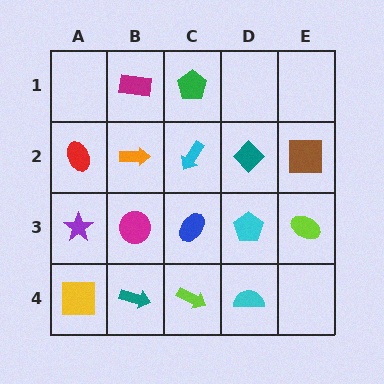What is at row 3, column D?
A cyan pentagon.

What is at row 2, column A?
A red ellipse.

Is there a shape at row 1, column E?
No, that cell is empty.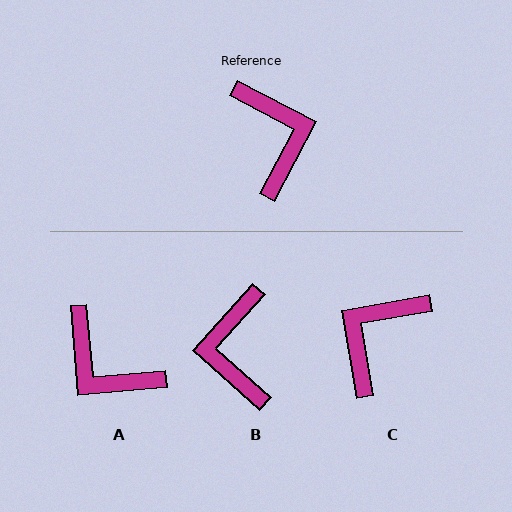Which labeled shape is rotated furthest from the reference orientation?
B, about 166 degrees away.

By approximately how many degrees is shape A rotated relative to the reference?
Approximately 147 degrees clockwise.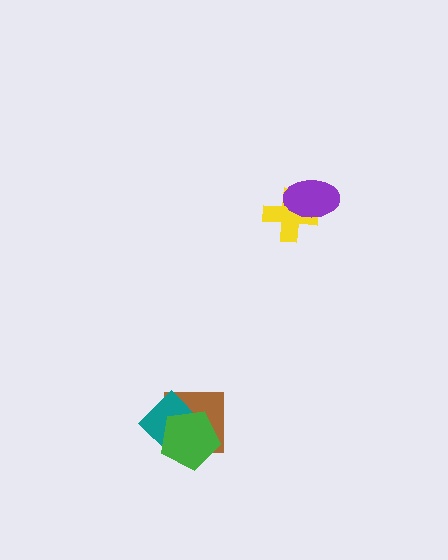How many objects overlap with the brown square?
2 objects overlap with the brown square.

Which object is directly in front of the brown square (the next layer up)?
The teal diamond is directly in front of the brown square.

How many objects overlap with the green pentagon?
2 objects overlap with the green pentagon.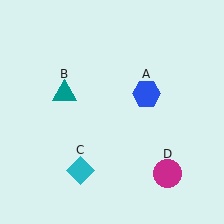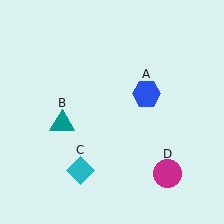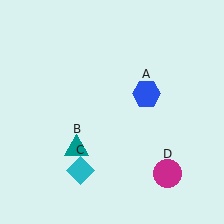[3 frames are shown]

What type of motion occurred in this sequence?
The teal triangle (object B) rotated counterclockwise around the center of the scene.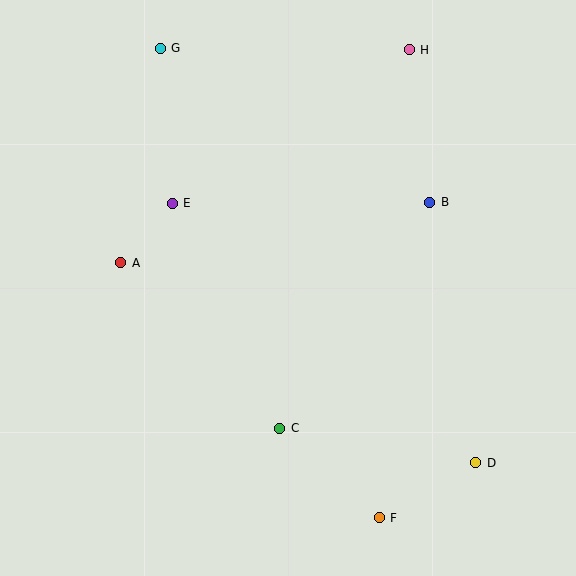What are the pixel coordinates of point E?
Point E is at (172, 203).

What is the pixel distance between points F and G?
The distance between F and G is 518 pixels.